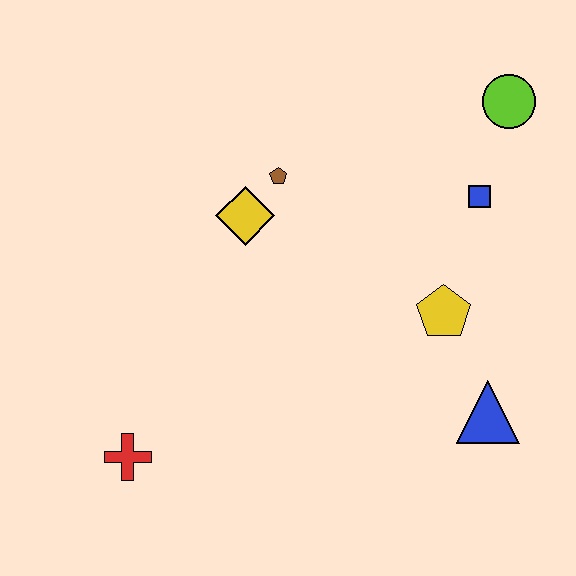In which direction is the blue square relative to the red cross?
The blue square is to the right of the red cross.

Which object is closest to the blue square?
The lime circle is closest to the blue square.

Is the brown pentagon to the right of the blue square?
No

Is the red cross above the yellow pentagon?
No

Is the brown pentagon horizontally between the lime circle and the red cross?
Yes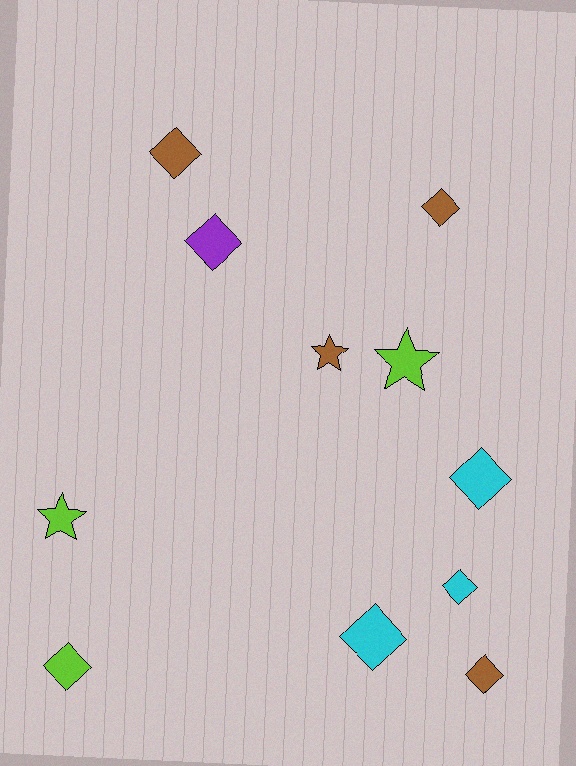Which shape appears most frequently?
Diamond, with 8 objects.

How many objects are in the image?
There are 11 objects.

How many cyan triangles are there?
There are no cyan triangles.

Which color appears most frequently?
Brown, with 4 objects.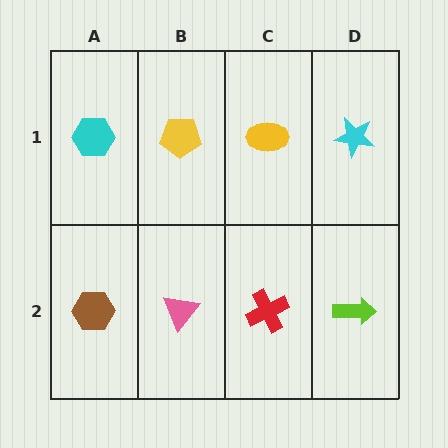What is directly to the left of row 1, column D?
A yellow ellipse.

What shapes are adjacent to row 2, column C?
A yellow ellipse (row 1, column C), a pink triangle (row 2, column B), a lime arrow (row 2, column D).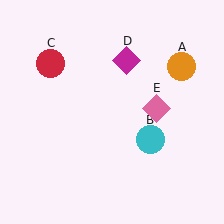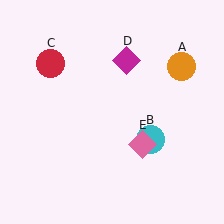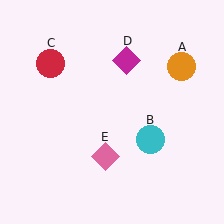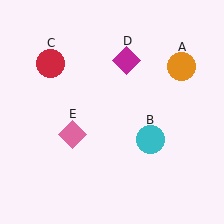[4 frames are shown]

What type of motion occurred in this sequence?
The pink diamond (object E) rotated clockwise around the center of the scene.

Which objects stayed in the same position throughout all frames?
Orange circle (object A) and cyan circle (object B) and red circle (object C) and magenta diamond (object D) remained stationary.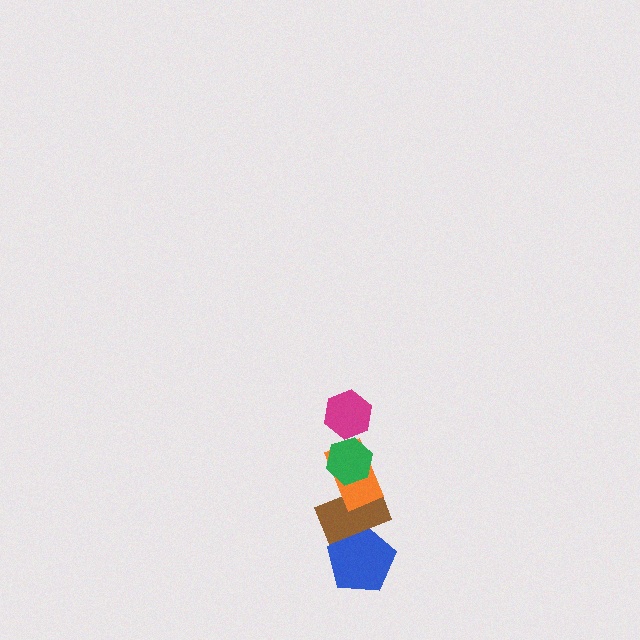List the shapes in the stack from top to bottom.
From top to bottom: the magenta hexagon, the green hexagon, the orange rectangle, the brown rectangle, the blue pentagon.